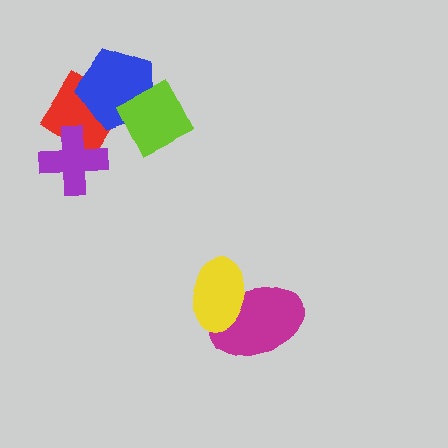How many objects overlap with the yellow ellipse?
1 object overlaps with the yellow ellipse.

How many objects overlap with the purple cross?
1 object overlaps with the purple cross.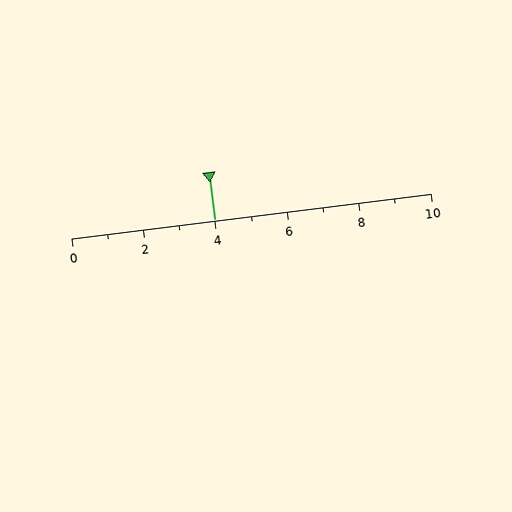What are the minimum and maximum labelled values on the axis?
The axis runs from 0 to 10.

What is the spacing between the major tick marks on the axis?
The major ticks are spaced 2 apart.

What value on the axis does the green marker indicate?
The marker indicates approximately 4.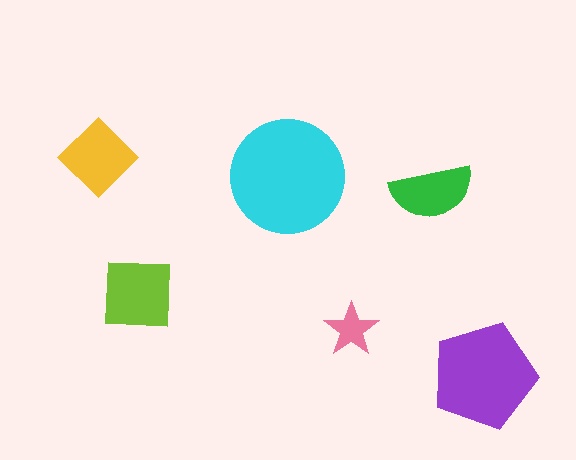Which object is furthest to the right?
The purple pentagon is rightmost.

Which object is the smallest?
The pink star.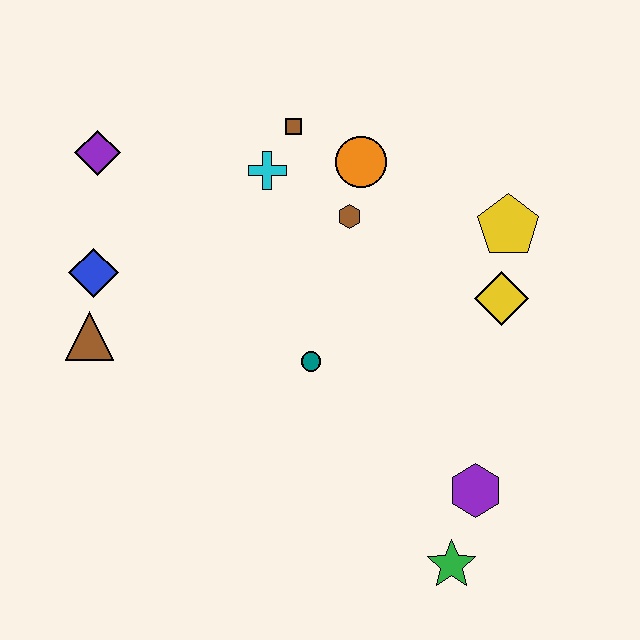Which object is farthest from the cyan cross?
The green star is farthest from the cyan cross.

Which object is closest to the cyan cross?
The brown square is closest to the cyan cross.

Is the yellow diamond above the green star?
Yes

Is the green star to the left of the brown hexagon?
No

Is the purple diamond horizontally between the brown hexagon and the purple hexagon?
No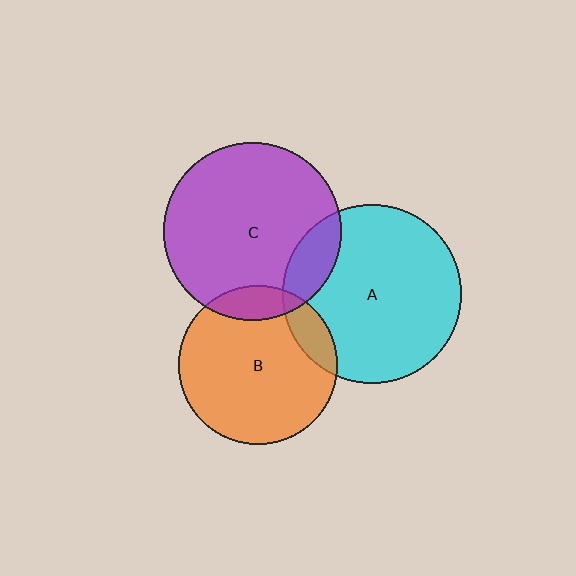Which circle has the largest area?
Circle A (cyan).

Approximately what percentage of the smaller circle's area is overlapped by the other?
Approximately 15%.